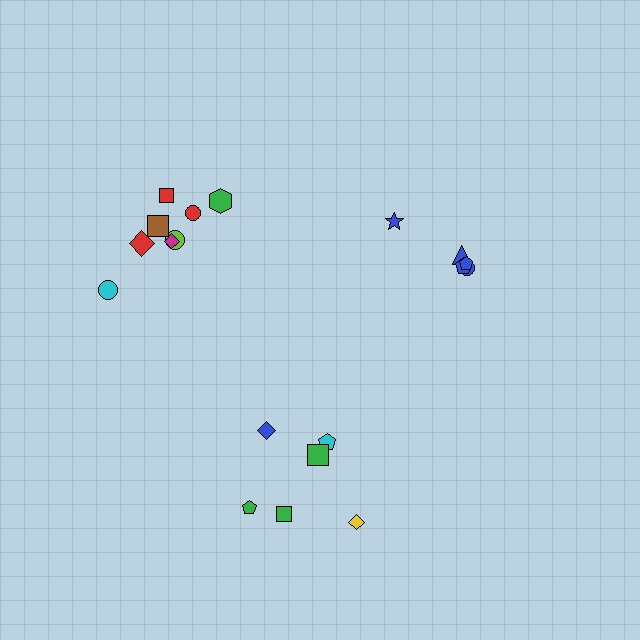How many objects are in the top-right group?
There are 5 objects.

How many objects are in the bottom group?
There are 6 objects.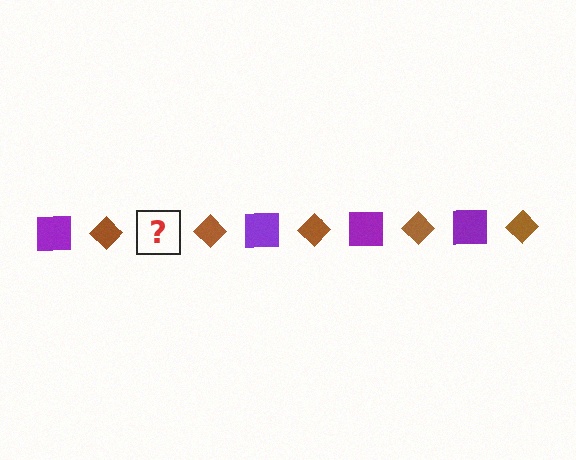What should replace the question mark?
The question mark should be replaced with a purple square.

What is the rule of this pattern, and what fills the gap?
The rule is that the pattern alternates between purple square and brown diamond. The gap should be filled with a purple square.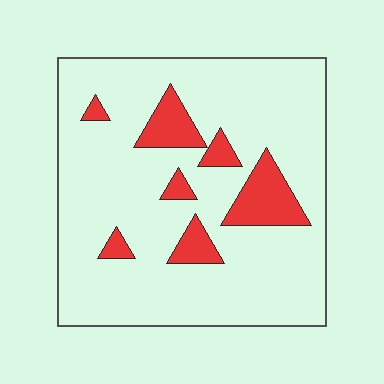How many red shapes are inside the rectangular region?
7.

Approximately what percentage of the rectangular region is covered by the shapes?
Approximately 15%.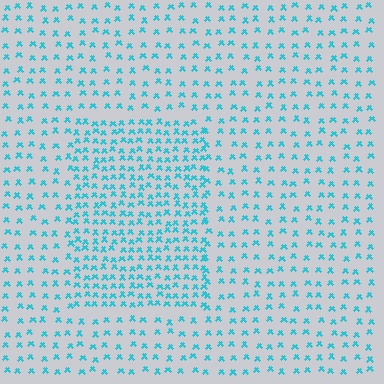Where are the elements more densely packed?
The elements are more densely packed inside the rectangle boundary.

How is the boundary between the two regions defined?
The boundary is defined by a change in element density (approximately 1.9x ratio). All elements are the same color, size, and shape.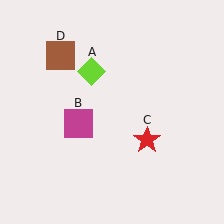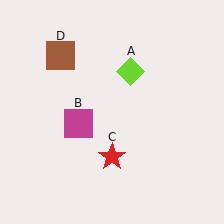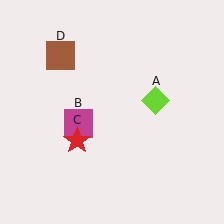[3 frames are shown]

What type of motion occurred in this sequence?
The lime diamond (object A), red star (object C) rotated clockwise around the center of the scene.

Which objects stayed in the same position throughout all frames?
Magenta square (object B) and brown square (object D) remained stationary.